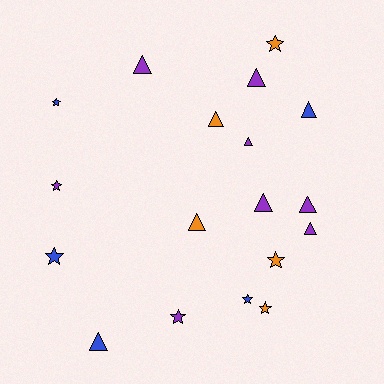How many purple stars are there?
There are 2 purple stars.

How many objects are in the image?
There are 18 objects.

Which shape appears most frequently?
Triangle, with 10 objects.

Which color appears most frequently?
Purple, with 8 objects.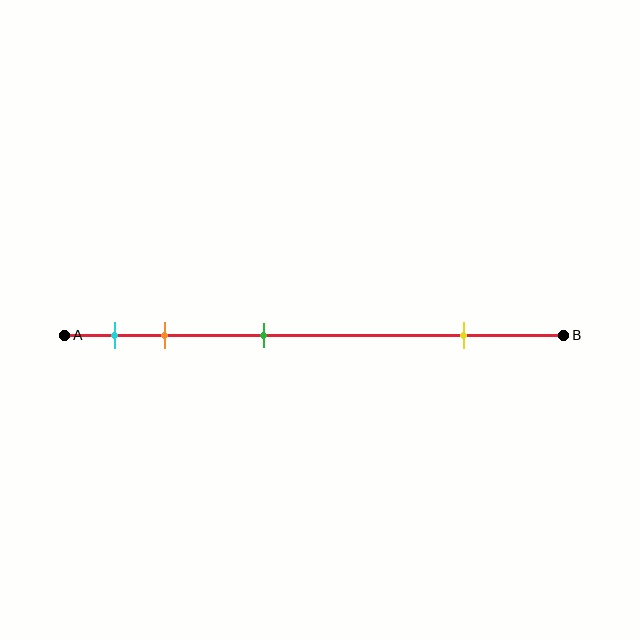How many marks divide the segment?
There are 4 marks dividing the segment.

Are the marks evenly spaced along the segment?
No, the marks are not evenly spaced.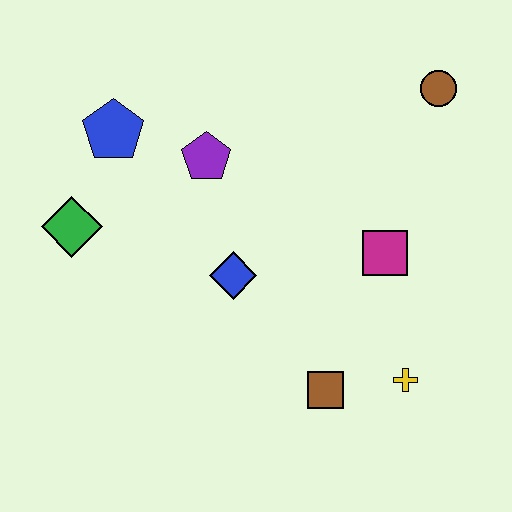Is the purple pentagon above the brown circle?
No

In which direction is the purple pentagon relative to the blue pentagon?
The purple pentagon is to the right of the blue pentagon.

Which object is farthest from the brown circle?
The green diamond is farthest from the brown circle.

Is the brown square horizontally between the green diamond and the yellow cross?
Yes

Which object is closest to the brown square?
The yellow cross is closest to the brown square.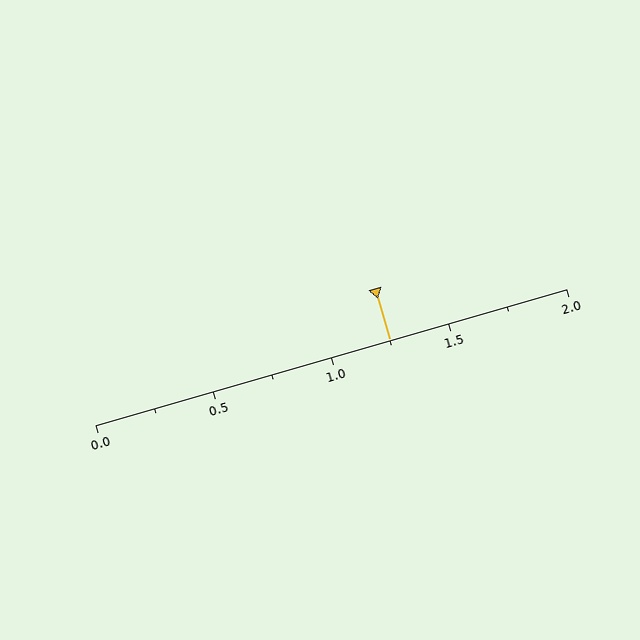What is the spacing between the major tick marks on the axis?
The major ticks are spaced 0.5 apart.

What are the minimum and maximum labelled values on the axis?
The axis runs from 0.0 to 2.0.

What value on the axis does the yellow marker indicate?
The marker indicates approximately 1.25.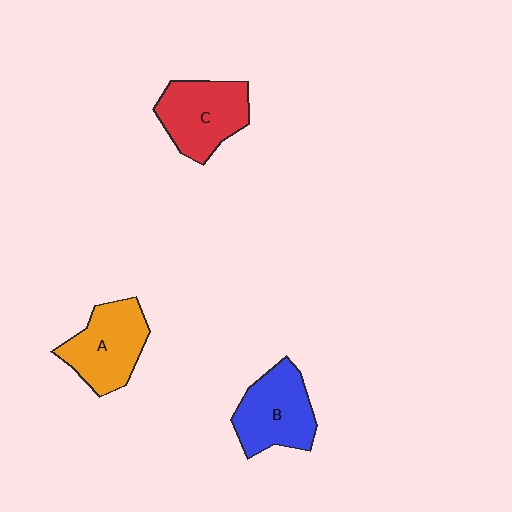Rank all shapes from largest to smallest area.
From largest to smallest: C (red), B (blue), A (orange).